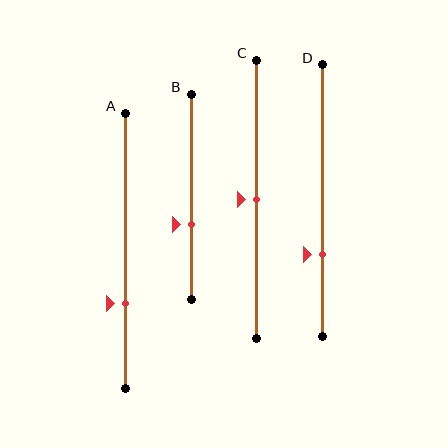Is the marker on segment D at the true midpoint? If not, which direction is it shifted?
No, the marker on segment D is shifted downward by about 20% of the segment length.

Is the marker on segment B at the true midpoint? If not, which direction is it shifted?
No, the marker on segment B is shifted downward by about 14% of the segment length.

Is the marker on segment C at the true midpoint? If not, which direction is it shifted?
Yes, the marker on segment C is at the true midpoint.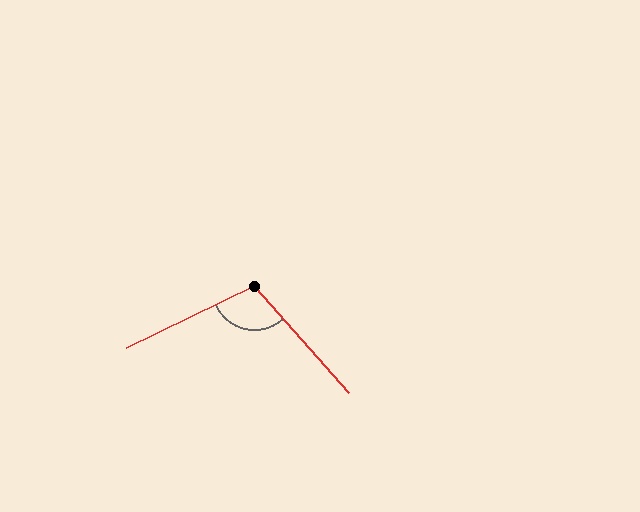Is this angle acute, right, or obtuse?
It is obtuse.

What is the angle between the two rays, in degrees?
Approximately 106 degrees.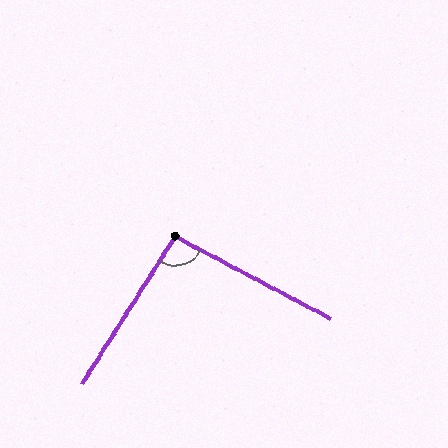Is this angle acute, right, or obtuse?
It is approximately a right angle.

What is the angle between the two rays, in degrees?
Approximately 94 degrees.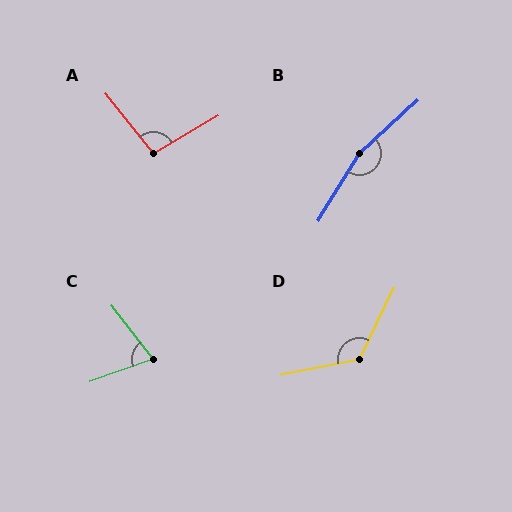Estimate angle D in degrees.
Approximately 126 degrees.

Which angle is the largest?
B, at approximately 164 degrees.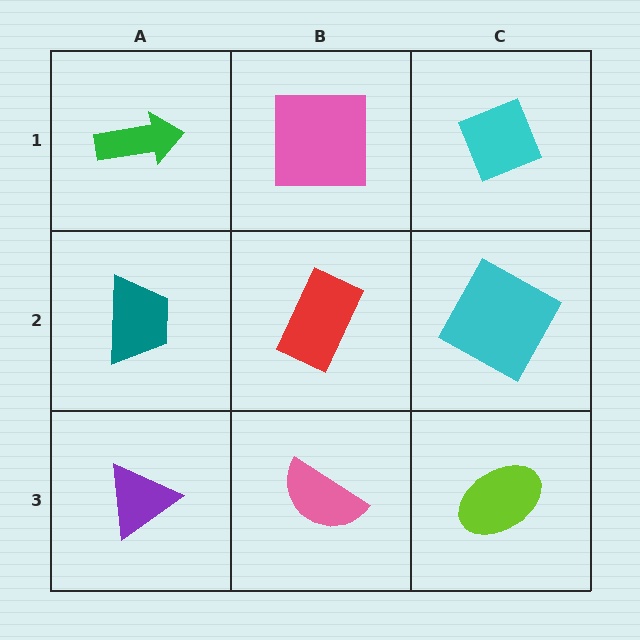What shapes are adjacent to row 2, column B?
A pink square (row 1, column B), a pink semicircle (row 3, column B), a teal trapezoid (row 2, column A), a cyan square (row 2, column C).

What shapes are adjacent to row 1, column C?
A cyan square (row 2, column C), a pink square (row 1, column B).